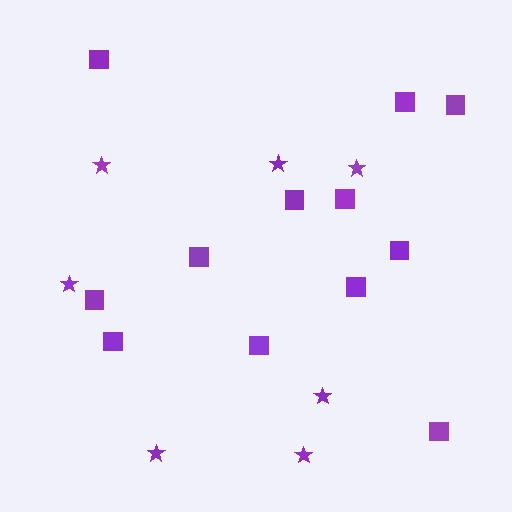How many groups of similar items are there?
There are 2 groups: one group of stars (7) and one group of squares (12).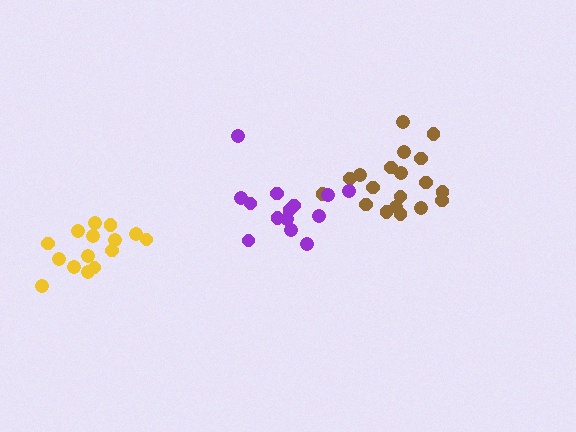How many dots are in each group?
Group 1: 15 dots, Group 2: 19 dots, Group 3: 14 dots (48 total).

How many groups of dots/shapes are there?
There are 3 groups.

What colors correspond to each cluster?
The clusters are colored: yellow, brown, purple.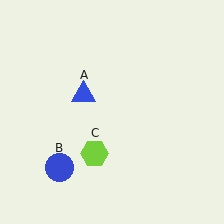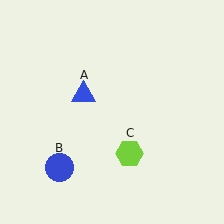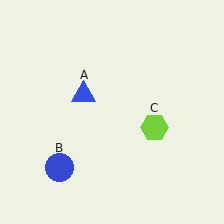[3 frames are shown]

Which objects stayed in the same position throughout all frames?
Blue triangle (object A) and blue circle (object B) remained stationary.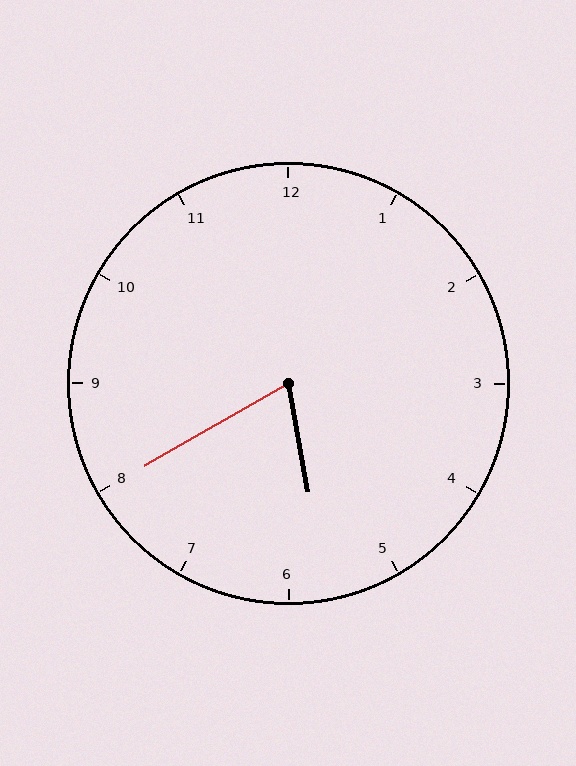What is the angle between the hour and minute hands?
Approximately 70 degrees.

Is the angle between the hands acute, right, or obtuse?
It is acute.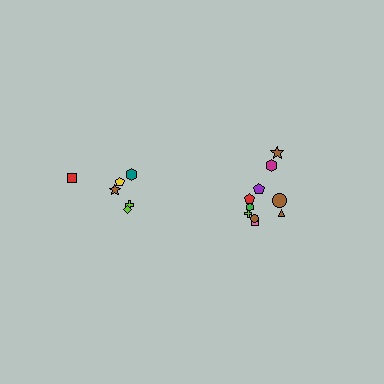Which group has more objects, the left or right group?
The right group.